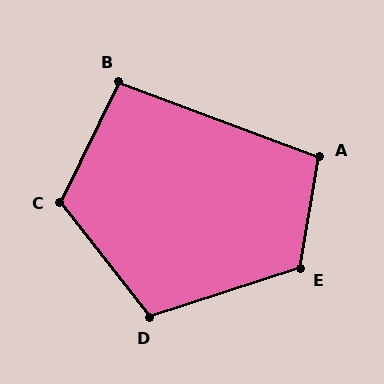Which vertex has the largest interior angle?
E, at approximately 118 degrees.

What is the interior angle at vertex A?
Approximately 101 degrees (obtuse).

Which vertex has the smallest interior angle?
B, at approximately 96 degrees.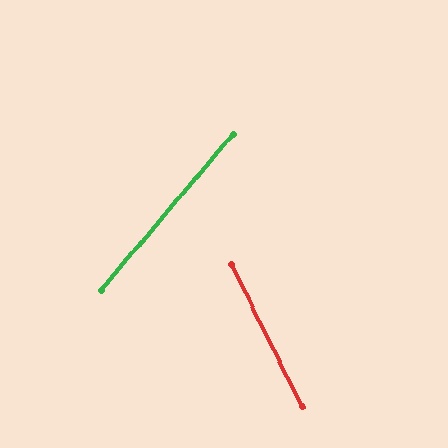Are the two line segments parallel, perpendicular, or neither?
Neither parallel nor perpendicular — they differ by about 67°.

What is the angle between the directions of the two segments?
Approximately 67 degrees.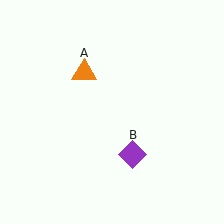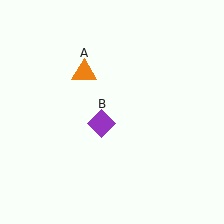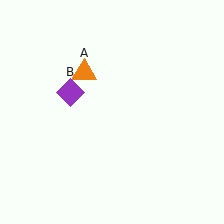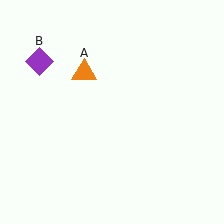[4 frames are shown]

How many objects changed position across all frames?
1 object changed position: purple diamond (object B).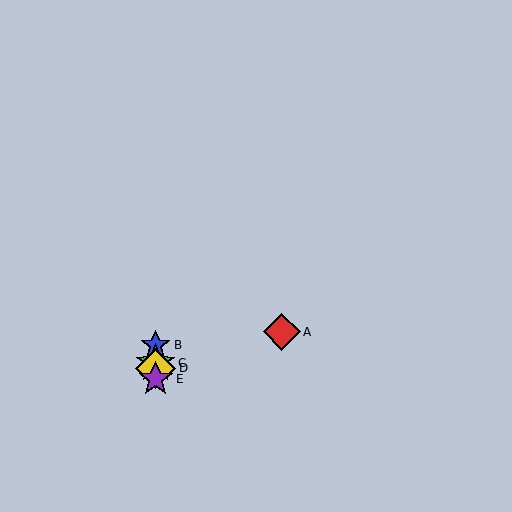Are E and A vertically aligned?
No, E is at x≈156 and A is at x≈282.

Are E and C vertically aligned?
Yes, both are at x≈156.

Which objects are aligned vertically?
Objects B, C, D, E are aligned vertically.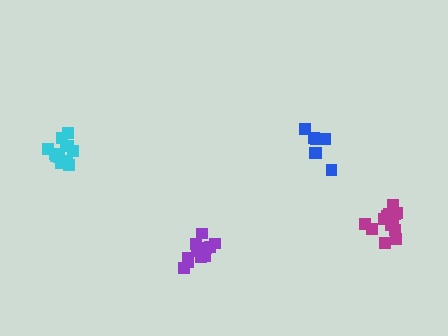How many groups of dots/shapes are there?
There are 4 groups.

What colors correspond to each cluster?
The clusters are colored: purple, cyan, blue, magenta.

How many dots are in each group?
Group 1: 11 dots, Group 2: 12 dots, Group 3: 7 dots, Group 4: 13 dots (43 total).